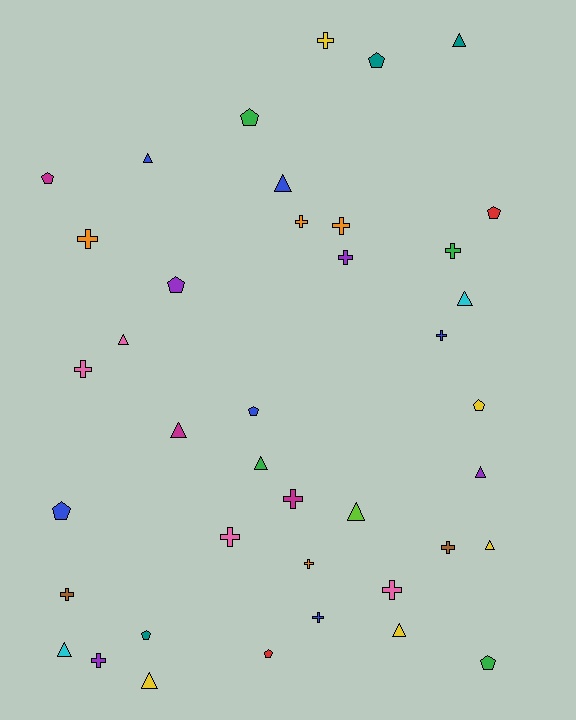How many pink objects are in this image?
There are 4 pink objects.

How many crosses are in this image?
There are 16 crosses.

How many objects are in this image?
There are 40 objects.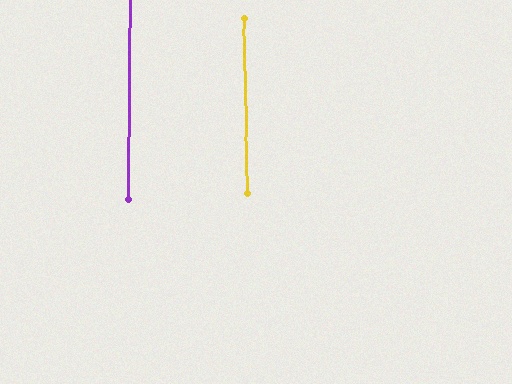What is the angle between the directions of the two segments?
Approximately 2 degrees.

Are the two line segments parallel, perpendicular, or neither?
Parallel — their directions differ by only 1.5°.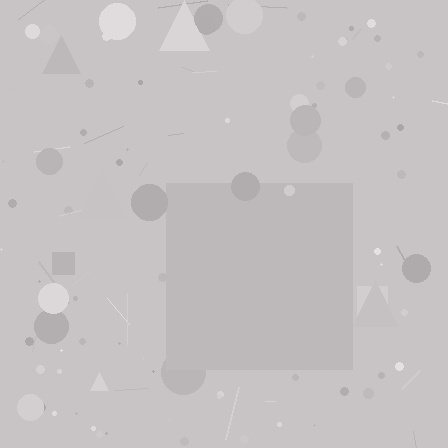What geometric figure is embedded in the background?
A square is embedded in the background.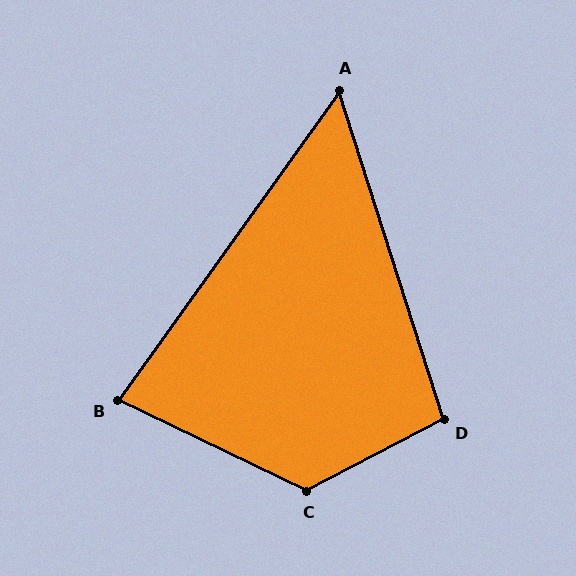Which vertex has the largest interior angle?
C, at approximately 127 degrees.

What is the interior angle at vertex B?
Approximately 80 degrees (acute).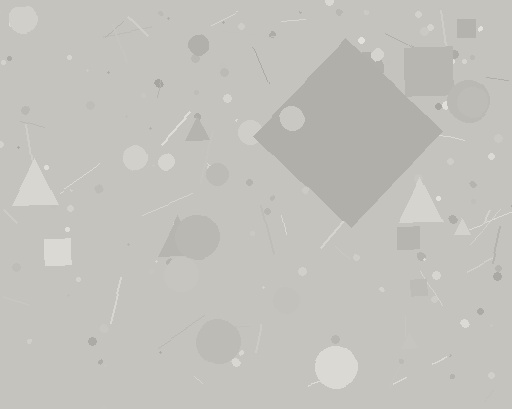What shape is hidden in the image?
A diamond is hidden in the image.